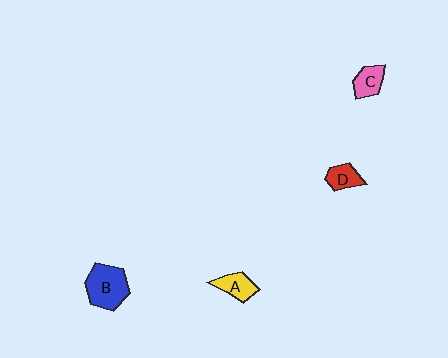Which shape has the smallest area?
Shape D (red).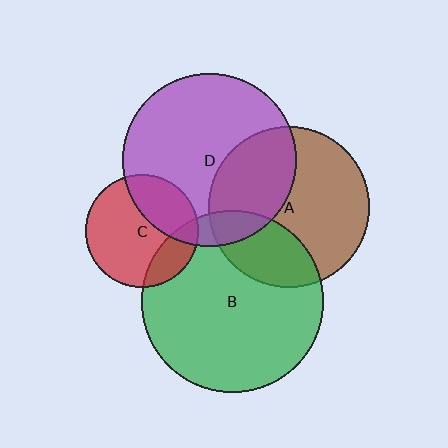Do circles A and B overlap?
Yes.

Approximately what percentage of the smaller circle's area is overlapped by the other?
Approximately 30%.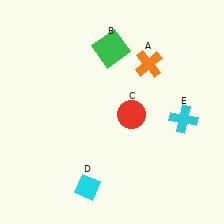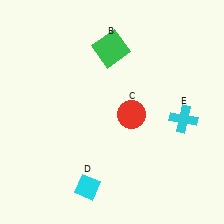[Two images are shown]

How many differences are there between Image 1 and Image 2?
There is 1 difference between the two images.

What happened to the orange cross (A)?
The orange cross (A) was removed in Image 2. It was in the top-right area of Image 1.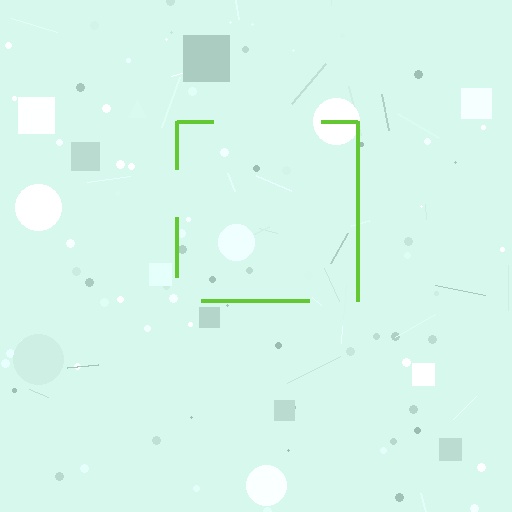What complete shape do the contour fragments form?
The contour fragments form a square.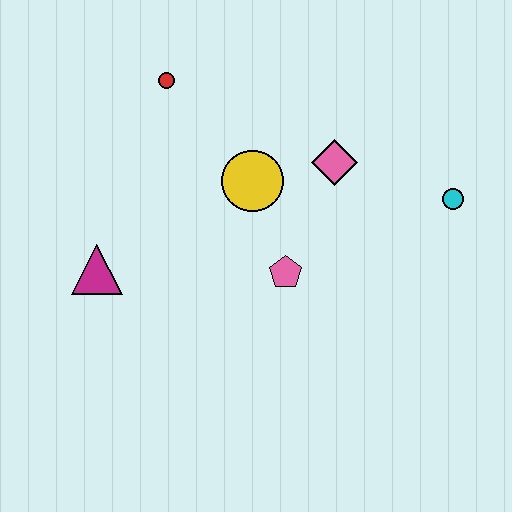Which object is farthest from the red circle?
The cyan circle is farthest from the red circle.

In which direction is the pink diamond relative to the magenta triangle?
The pink diamond is to the right of the magenta triangle.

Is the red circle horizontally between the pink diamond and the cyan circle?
No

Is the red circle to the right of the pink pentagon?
No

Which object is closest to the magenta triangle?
The yellow circle is closest to the magenta triangle.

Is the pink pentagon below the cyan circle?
Yes